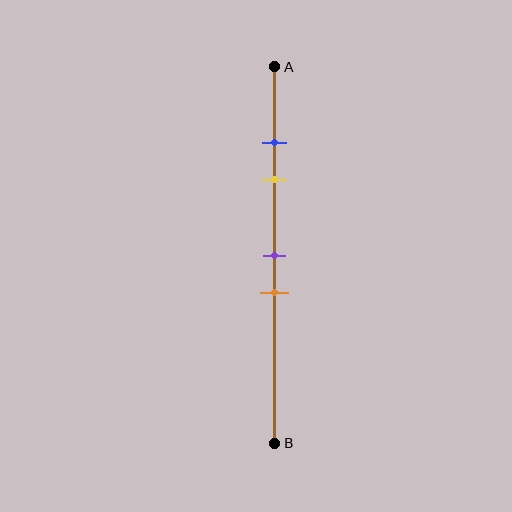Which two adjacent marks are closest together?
The blue and yellow marks are the closest adjacent pair.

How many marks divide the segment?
There are 4 marks dividing the segment.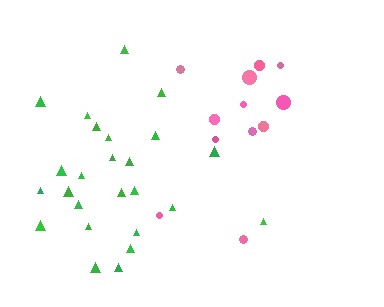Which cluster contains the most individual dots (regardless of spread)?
Green (25).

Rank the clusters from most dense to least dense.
green, pink.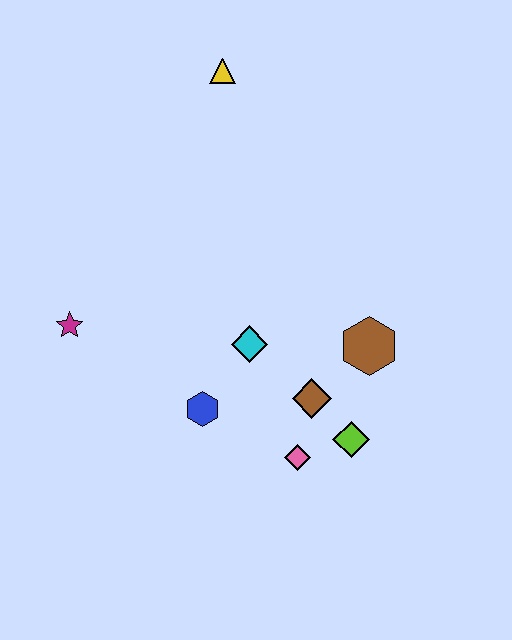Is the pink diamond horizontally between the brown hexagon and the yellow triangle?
Yes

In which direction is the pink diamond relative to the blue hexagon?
The pink diamond is to the right of the blue hexagon.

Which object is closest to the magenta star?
The blue hexagon is closest to the magenta star.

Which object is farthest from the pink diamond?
The yellow triangle is farthest from the pink diamond.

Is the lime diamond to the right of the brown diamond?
Yes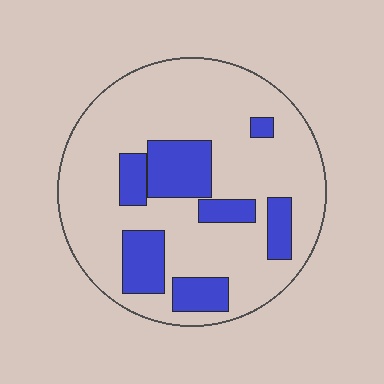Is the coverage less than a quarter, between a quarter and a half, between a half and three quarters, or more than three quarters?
Less than a quarter.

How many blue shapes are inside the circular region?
7.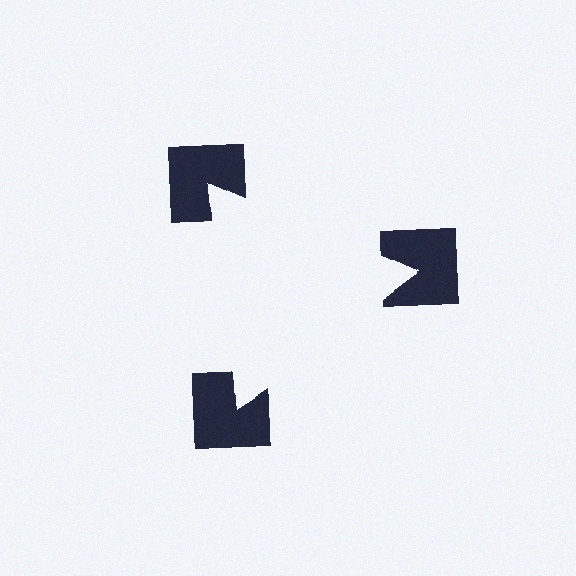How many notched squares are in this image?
There are 3 — one at each vertex of the illusory triangle.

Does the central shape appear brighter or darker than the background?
It typically appears slightly brighter than the background, even though no actual brightness change is drawn.